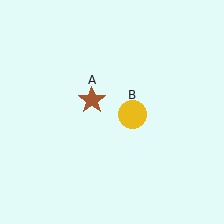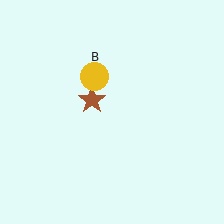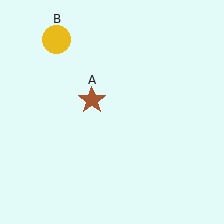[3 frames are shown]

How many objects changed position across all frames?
1 object changed position: yellow circle (object B).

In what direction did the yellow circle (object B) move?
The yellow circle (object B) moved up and to the left.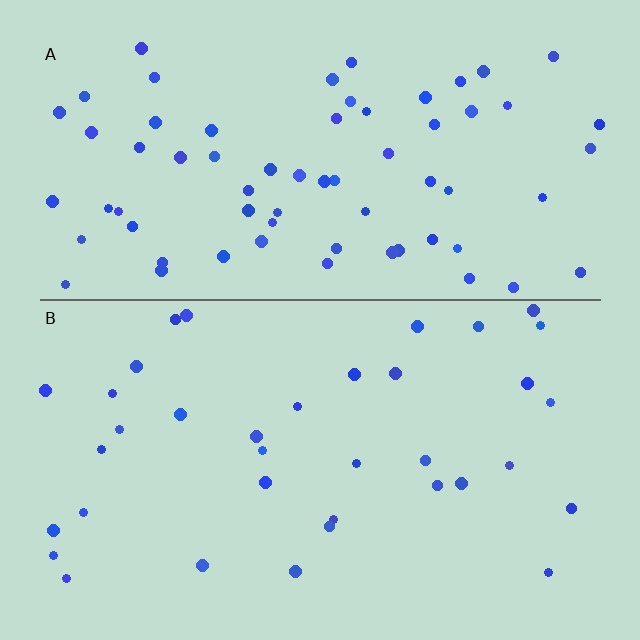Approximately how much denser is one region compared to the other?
Approximately 1.9× — region A over region B.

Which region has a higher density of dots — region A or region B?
A (the top).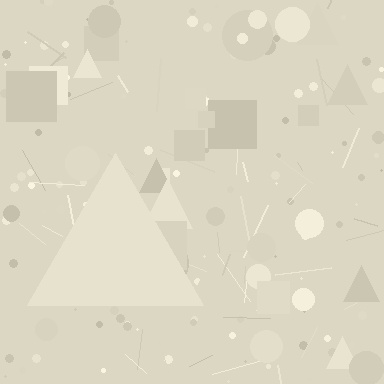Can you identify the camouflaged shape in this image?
The camouflaged shape is a triangle.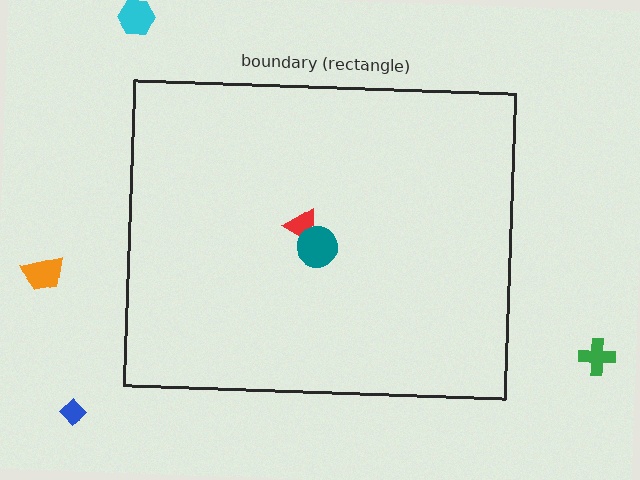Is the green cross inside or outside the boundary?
Outside.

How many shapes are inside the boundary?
2 inside, 4 outside.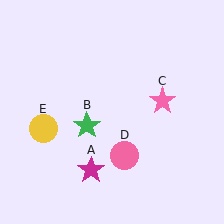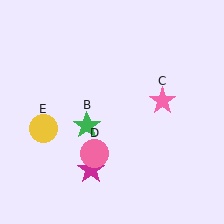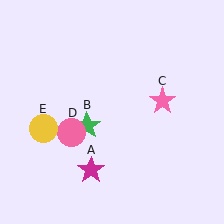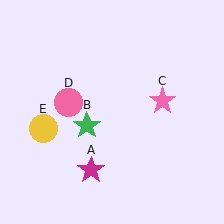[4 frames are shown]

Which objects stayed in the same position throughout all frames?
Magenta star (object A) and green star (object B) and pink star (object C) and yellow circle (object E) remained stationary.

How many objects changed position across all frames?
1 object changed position: pink circle (object D).